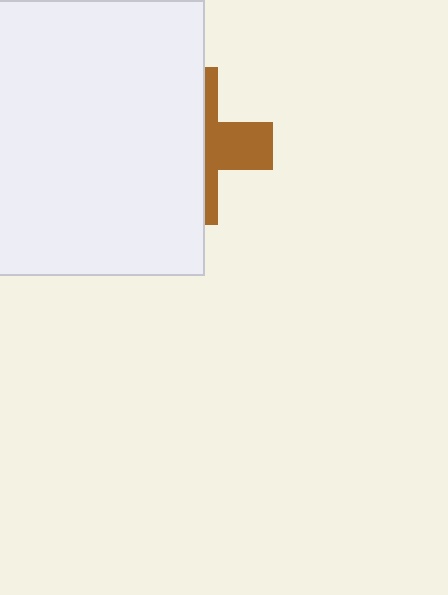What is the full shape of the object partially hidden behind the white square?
The partially hidden object is a brown cross.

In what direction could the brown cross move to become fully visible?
The brown cross could move right. That would shift it out from behind the white square entirely.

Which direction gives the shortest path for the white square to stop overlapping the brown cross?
Moving left gives the shortest separation.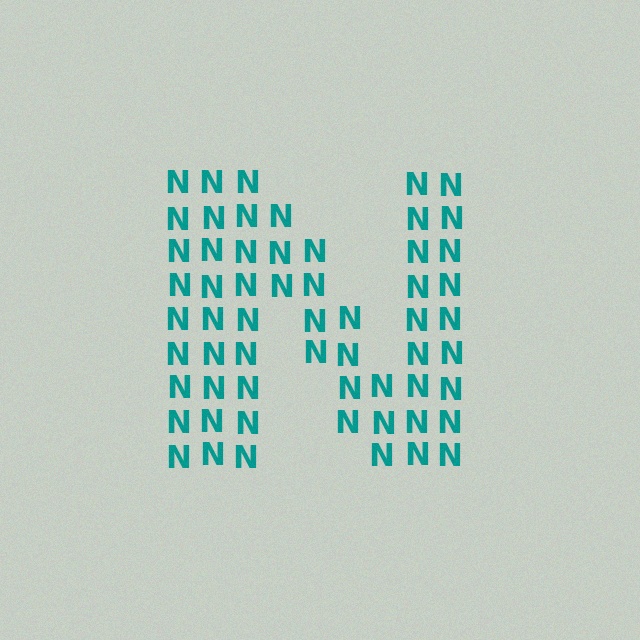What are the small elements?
The small elements are letter N's.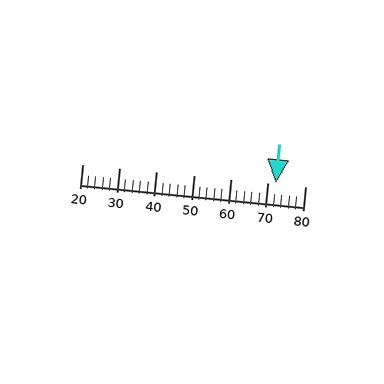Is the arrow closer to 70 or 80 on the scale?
The arrow is closer to 70.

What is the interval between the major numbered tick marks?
The major tick marks are spaced 10 units apart.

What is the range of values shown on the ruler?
The ruler shows values from 20 to 80.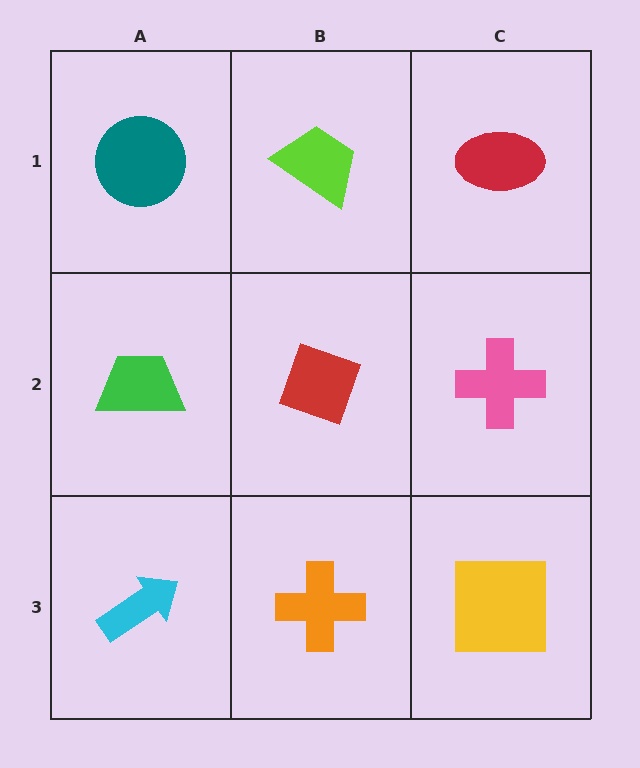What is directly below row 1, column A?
A green trapezoid.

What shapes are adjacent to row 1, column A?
A green trapezoid (row 2, column A), a lime trapezoid (row 1, column B).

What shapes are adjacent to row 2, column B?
A lime trapezoid (row 1, column B), an orange cross (row 3, column B), a green trapezoid (row 2, column A), a pink cross (row 2, column C).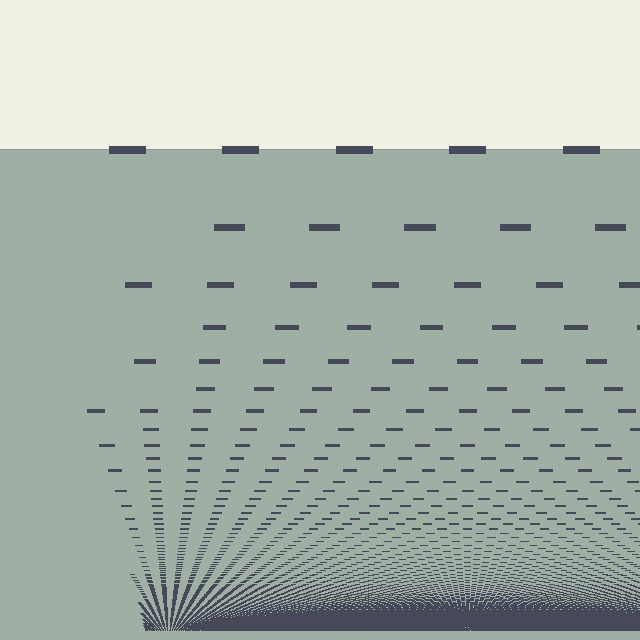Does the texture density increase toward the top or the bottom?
Density increases toward the bottom.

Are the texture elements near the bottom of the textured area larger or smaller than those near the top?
Smaller. The gradient is inverted — elements near the bottom are smaller and denser.